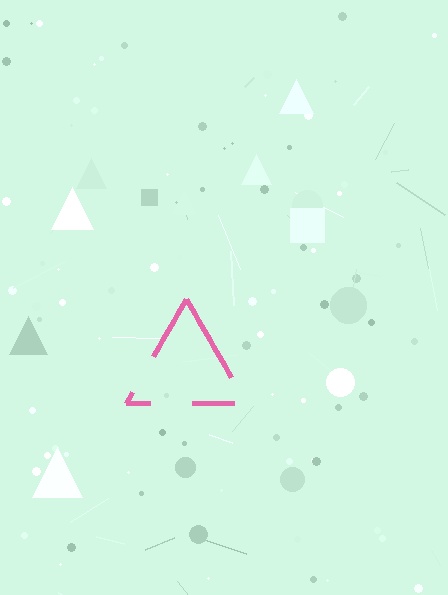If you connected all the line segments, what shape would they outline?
They would outline a triangle.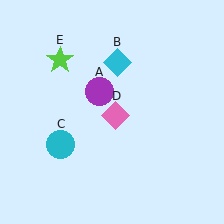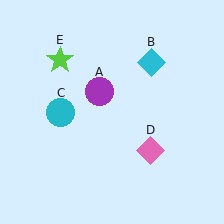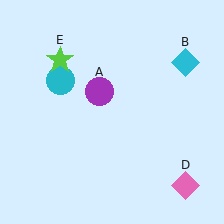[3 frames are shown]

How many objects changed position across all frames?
3 objects changed position: cyan diamond (object B), cyan circle (object C), pink diamond (object D).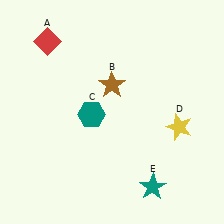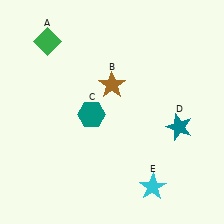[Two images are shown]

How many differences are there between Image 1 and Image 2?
There are 3 differences between the two images.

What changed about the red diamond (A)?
In Image 1, A is red. In Image 2, it changed to green.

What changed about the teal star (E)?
In Image 1, E is teal. In Image 2, it changed to cyan.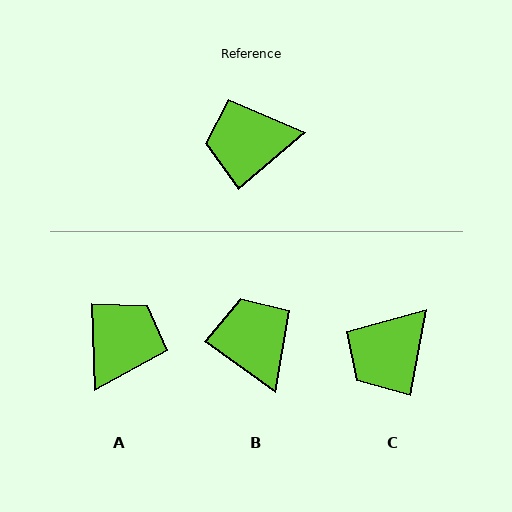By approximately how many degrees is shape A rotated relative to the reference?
Approximately 128 degrees clockwise.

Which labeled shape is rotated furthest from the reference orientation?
A, about 128 degrees away.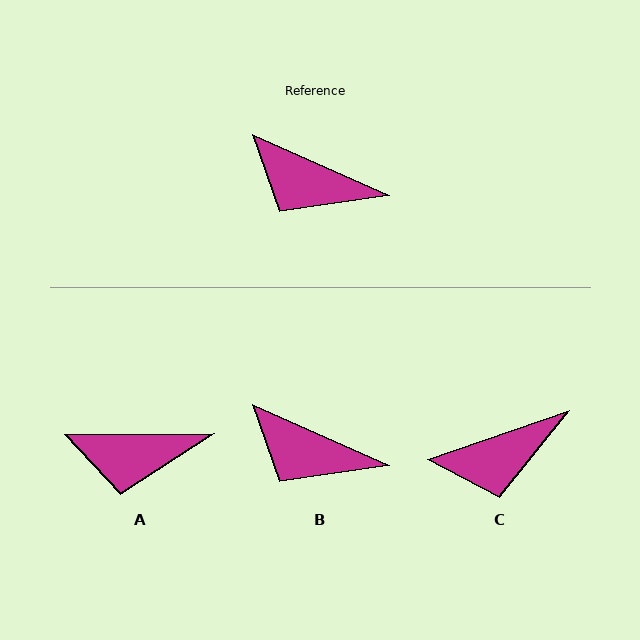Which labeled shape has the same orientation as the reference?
B.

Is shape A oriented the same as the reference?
No, it is off by about 24 degrees.